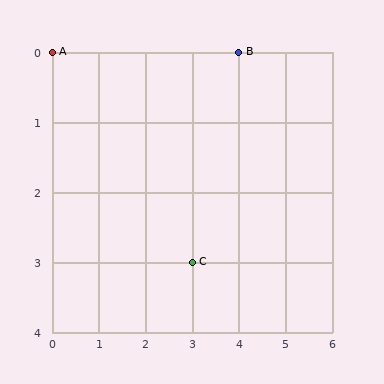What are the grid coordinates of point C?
Point C is at grid coordinates (3, 3).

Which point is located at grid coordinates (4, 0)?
Point B is at (4, 0).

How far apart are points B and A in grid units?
Points B and A are 4 columns apart.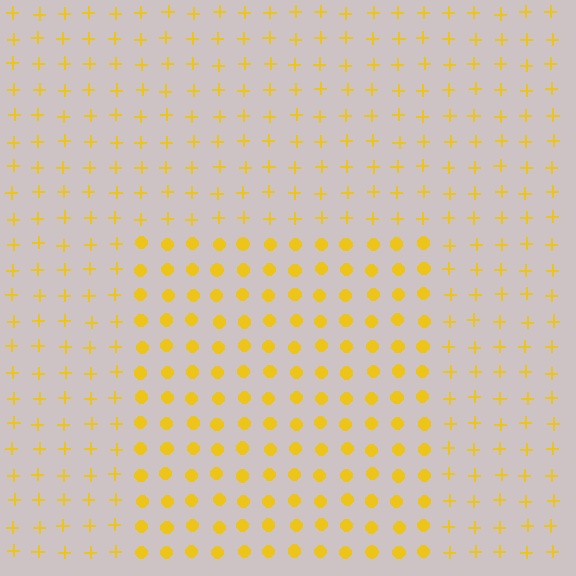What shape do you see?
I see a rectangle.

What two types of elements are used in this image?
The image uses circles inside the rectangle region and plus signs outside it.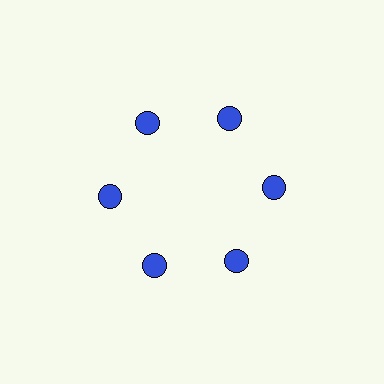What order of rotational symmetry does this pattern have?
This pattern has 6-fold rotational symmetry.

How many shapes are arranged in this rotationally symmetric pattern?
There are 6 shapes, arranged in 6 groups of 1.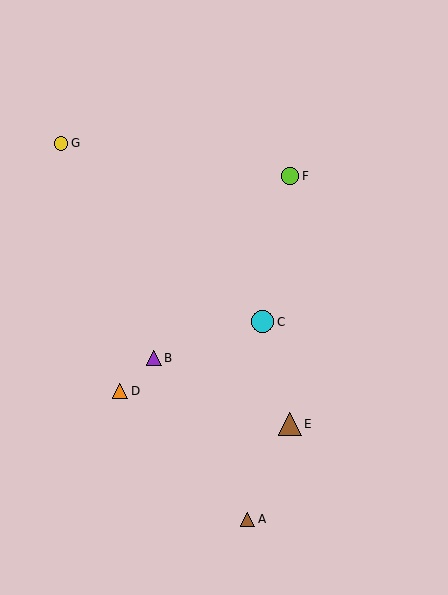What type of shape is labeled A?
Shape A is a brown triangle.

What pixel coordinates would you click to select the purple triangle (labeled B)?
Click at (154, 358) to select the purple triangle B.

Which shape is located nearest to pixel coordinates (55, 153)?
The yellow circle (labeled G) at (61, 143) is nearest to that location.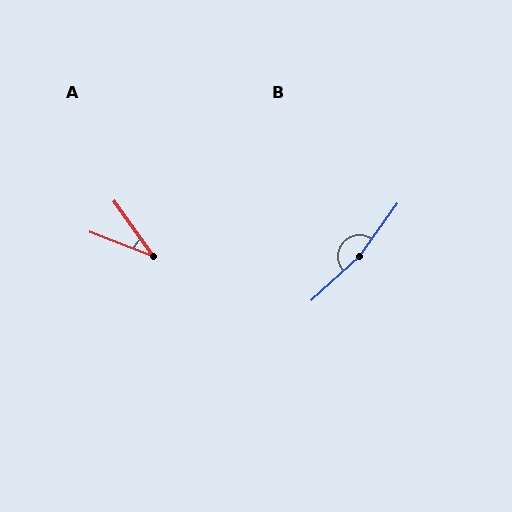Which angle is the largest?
B, at approximately 168 degrees.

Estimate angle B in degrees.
Approximately 168 degrees.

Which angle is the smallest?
A, at approximately 34 degrees.